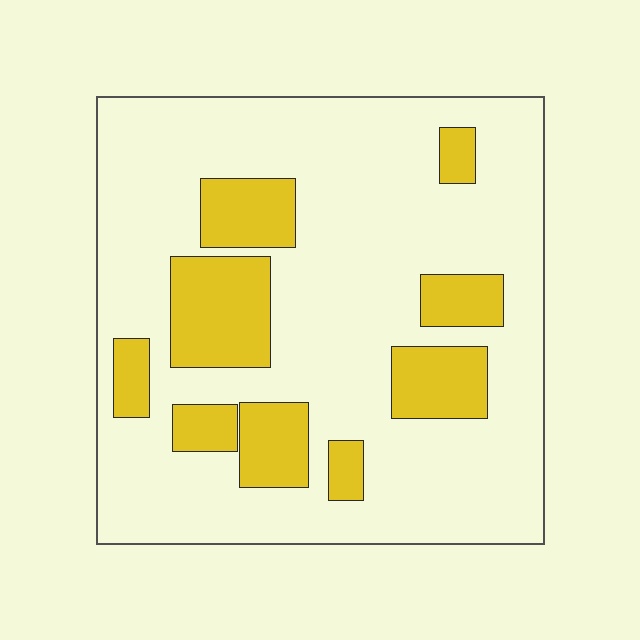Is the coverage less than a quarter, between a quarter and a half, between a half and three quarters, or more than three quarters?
Less than a quarter.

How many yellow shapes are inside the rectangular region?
9.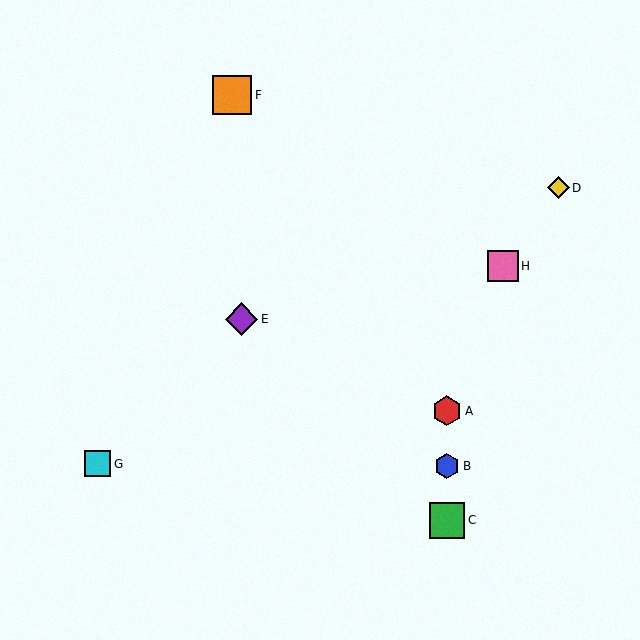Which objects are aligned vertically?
Objects A, B, C are aligned vertically.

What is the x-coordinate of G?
Object G is at x≈98.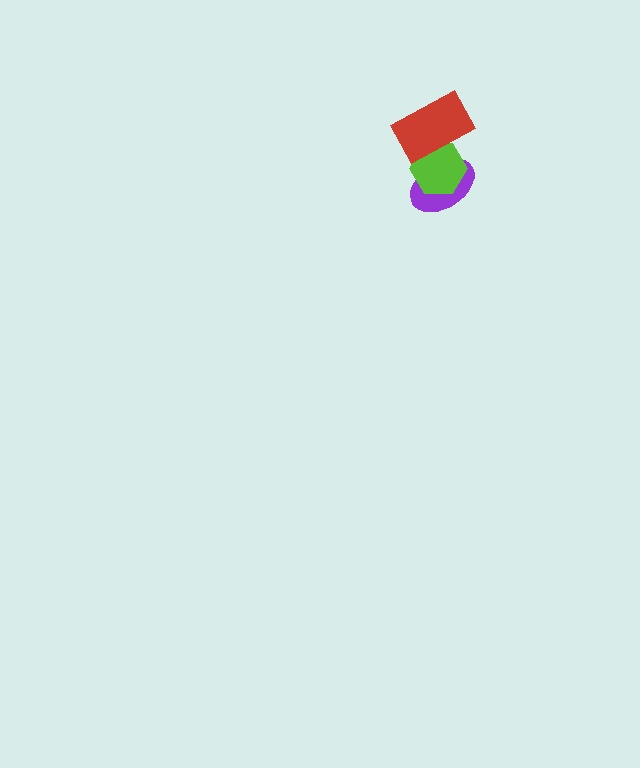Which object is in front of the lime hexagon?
The red rectangle is in front of the lime hexagon.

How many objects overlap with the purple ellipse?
2 objects overlap with the purple ellipse.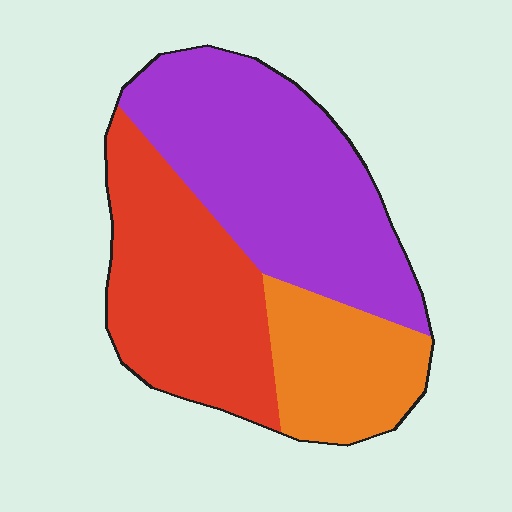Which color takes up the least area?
Orange, at roughly 20%.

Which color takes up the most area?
Purple, at roughly 45%.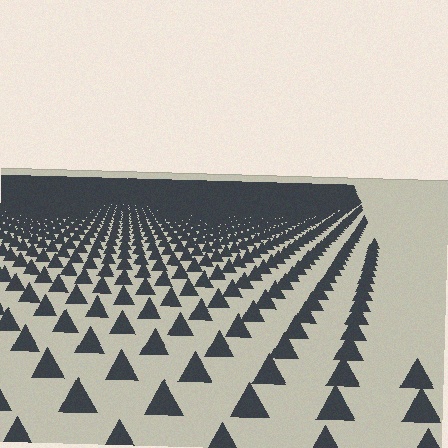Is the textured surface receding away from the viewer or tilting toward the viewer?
The surface is receding away from the viewer. Texture elements get smaller and denser toward the top.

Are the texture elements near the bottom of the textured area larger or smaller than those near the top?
Larger. Near the bottom, elements are closer to the viewer and appear at a bigger on-screen size.